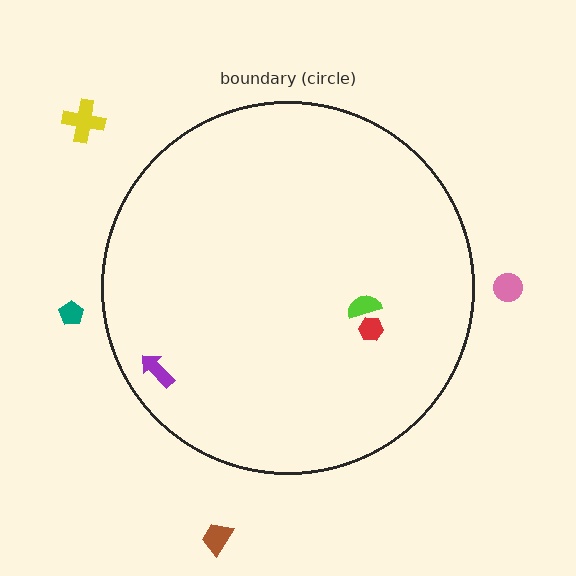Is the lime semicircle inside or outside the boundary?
Inside.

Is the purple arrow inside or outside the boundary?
Inside.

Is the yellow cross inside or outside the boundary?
Outside.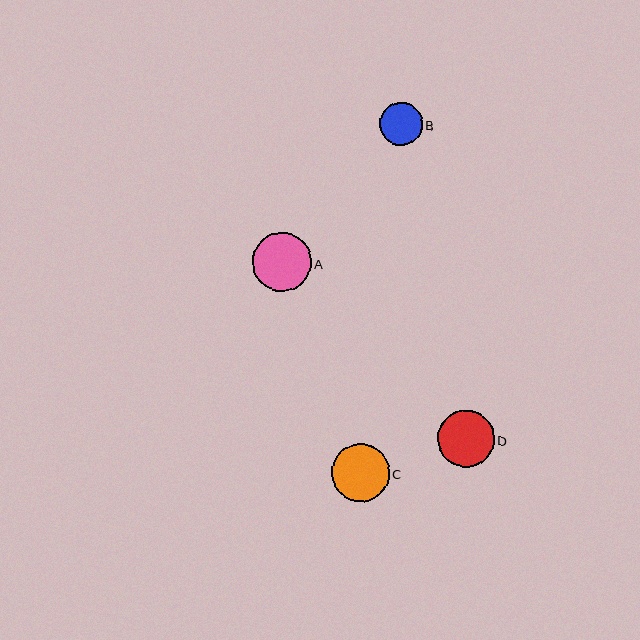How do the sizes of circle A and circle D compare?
Circle A and circle D are approximately the same size.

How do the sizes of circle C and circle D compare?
Circle C and circle D are approximately the same size.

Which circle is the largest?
Circle A is the largest with a size of approximately 58 pixels.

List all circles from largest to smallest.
From largest to smallest: A, C, D, B.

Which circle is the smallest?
Circle B is the smallest with a size of approximately 43 pixels.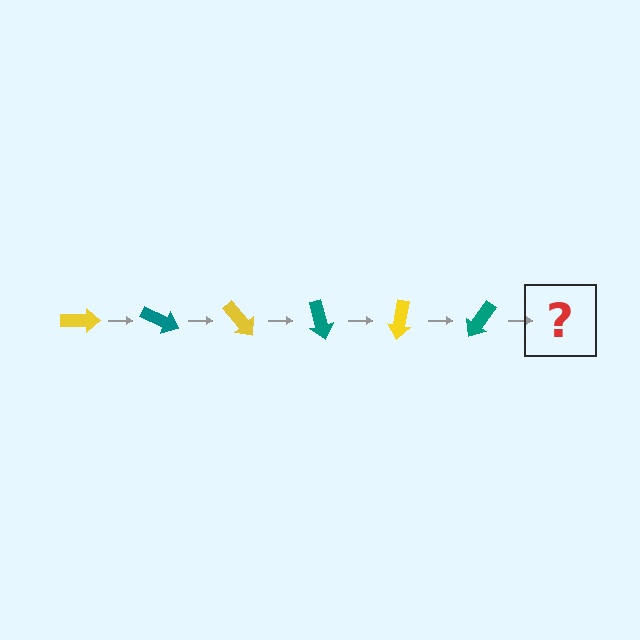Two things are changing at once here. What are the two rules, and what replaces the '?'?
The two rules are that it rotates 25 degrees each step and the color cycles through yellow and teal. The '?' should be a yellow arrow, rotated 150 degrees from the start.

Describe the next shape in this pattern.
It should be a yellow arrow, rotated 150 degrees from the start.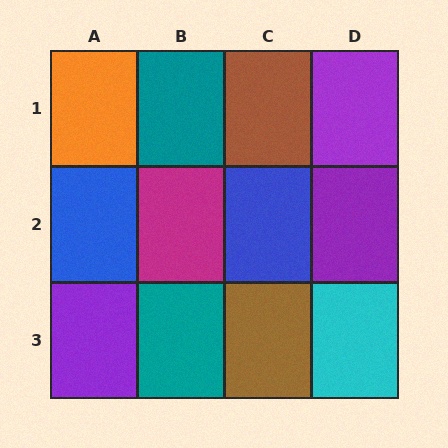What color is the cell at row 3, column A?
Purple.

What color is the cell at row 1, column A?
Orange.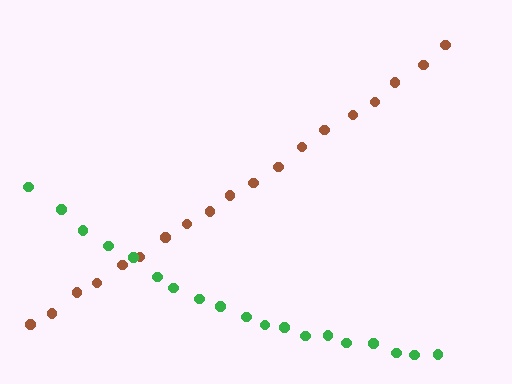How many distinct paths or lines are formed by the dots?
There are 2 distinct paths.